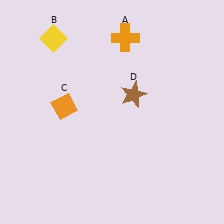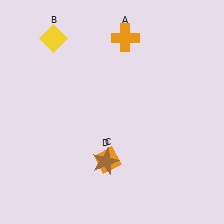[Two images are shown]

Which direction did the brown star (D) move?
The brown star (D) moved down.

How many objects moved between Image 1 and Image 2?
2 objects moved between the two images.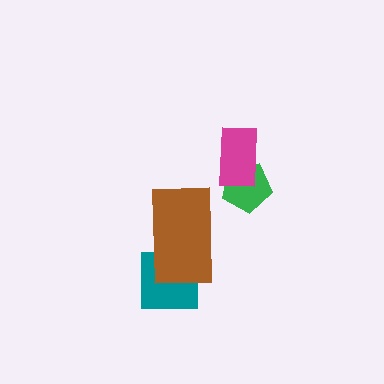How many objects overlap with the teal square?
1 object overlaps with the teal square.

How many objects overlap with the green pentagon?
1 object overlaps with the green pentagon.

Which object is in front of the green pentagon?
The magenta rectangle is in front of the green pentagon.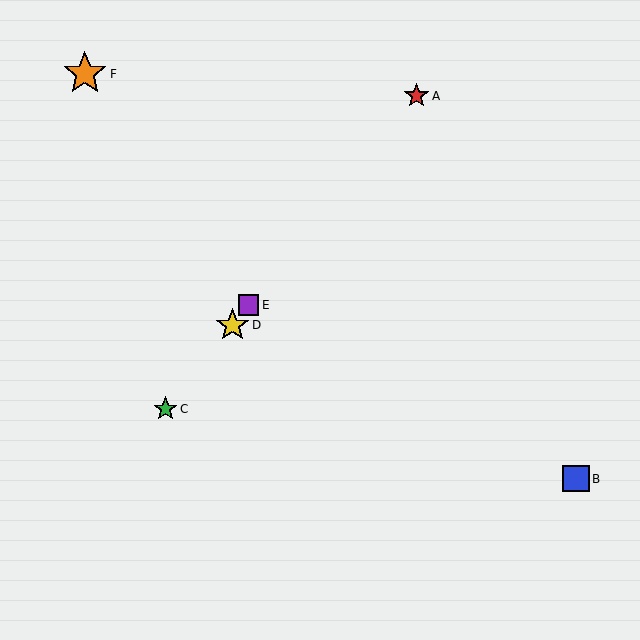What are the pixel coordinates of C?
Object C is at (166, 409).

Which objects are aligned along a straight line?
Objects A, C, D, E are aligned along a straight line.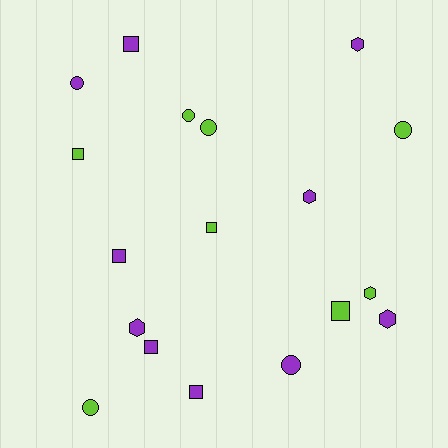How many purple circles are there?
There are 2 purple circles.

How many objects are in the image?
There are 18 objects.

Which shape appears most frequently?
Square, with 7 objects.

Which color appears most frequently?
Purple, with 10 objects.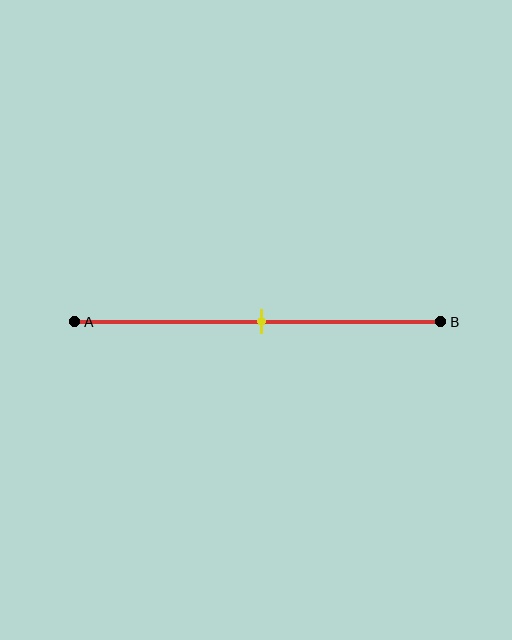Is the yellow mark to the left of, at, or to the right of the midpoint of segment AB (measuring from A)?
The yellow mark is approximately at the midpoint of segment AB.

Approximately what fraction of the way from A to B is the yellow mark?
The yellow mark is approximately 50% of the way from A to B.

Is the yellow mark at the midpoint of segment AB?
Yes, the mark is approximately at the midpoint.